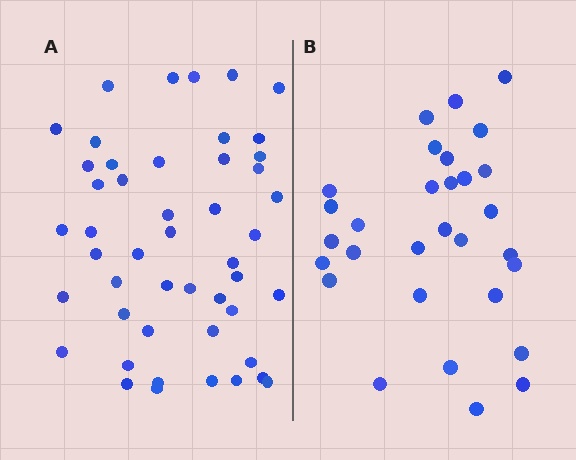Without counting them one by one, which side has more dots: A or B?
Region A (the left region) has more dots.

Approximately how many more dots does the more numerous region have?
Region A has approximately 20 more dots than region B.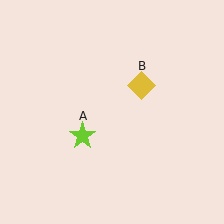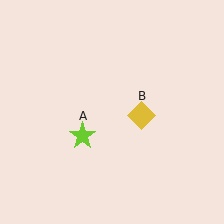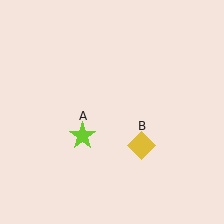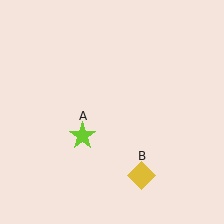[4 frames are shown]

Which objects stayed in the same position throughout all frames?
Lime star (object A) remained stationary.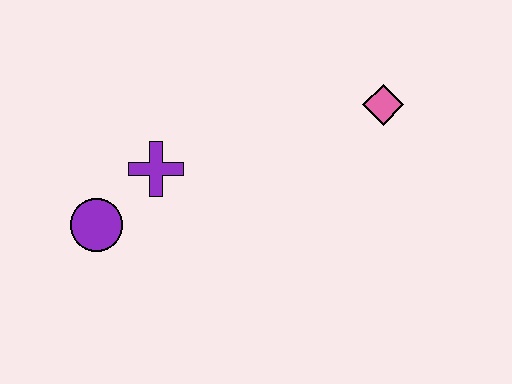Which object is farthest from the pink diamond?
The purple circle is farthest from the pink diamond.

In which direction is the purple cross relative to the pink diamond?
The purple cross is to the left of the pink diamond.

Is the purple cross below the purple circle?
No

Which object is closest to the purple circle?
The purple cross is closest to the purple circle.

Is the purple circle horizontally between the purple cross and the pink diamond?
No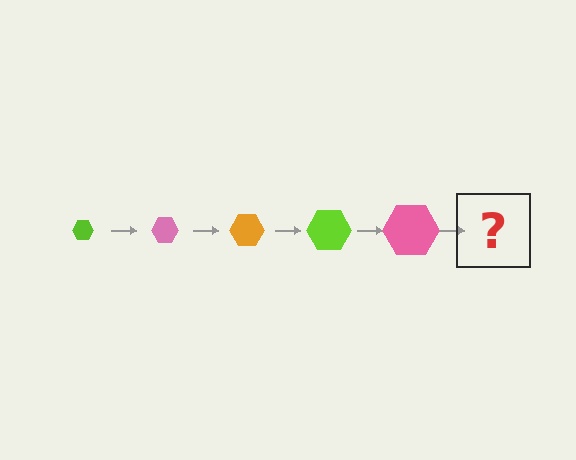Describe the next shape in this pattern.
It should be an orange hexagon, larger than the previous one.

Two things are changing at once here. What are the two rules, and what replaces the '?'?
The two rules are that the hexagon grows larger each step and the color cycles through lime, pink, and orange. The '?' should be an orange hexagon, larger than the previous one.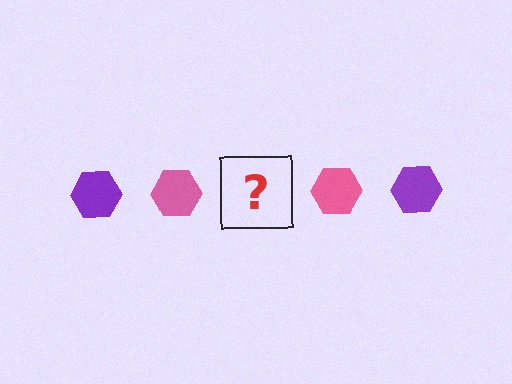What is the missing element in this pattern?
The missing element is a purple hexagon.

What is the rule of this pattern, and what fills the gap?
The rule is that the pattern cycles through purple, pink hexagons. The gap should be filled with a purple hexagon.